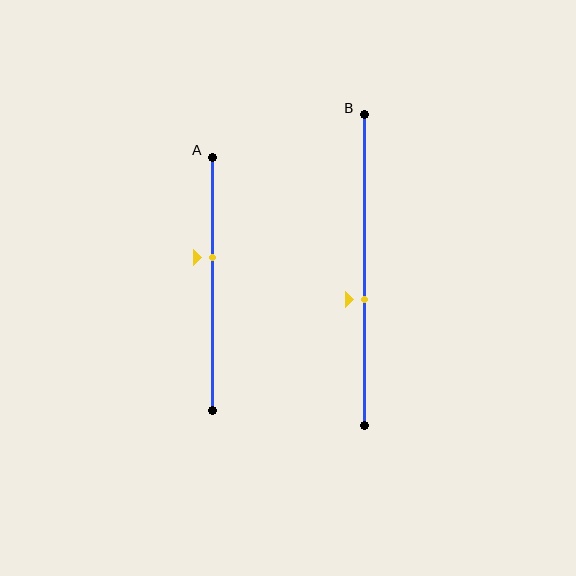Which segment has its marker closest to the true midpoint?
Segment B has its marker closest to the true midpoint.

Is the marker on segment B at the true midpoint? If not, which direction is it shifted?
No, the marker on segment B is shifted downward by about 10% of the segment length.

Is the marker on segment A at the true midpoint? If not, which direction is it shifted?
No, the marker on segment A is shifted upward by about 10% of the segment length.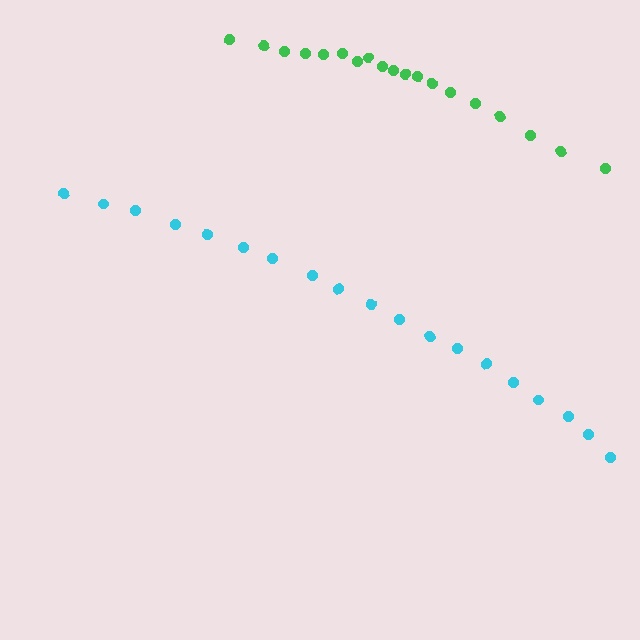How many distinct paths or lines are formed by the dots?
There are 2 distinct paths.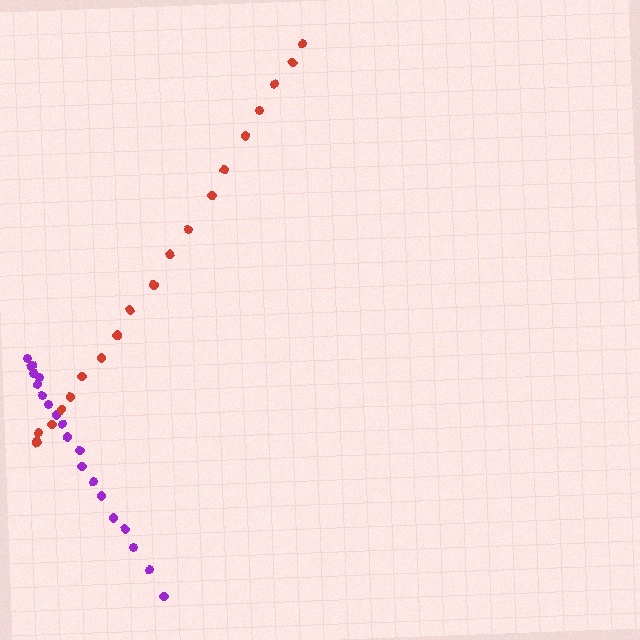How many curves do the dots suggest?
There are 2 distinct paths.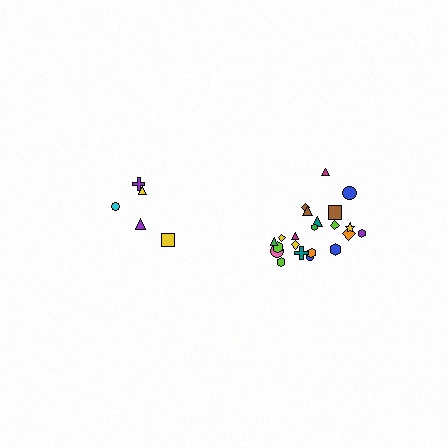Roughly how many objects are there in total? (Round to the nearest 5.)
Roughly 25 objects in total.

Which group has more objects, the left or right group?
The right group.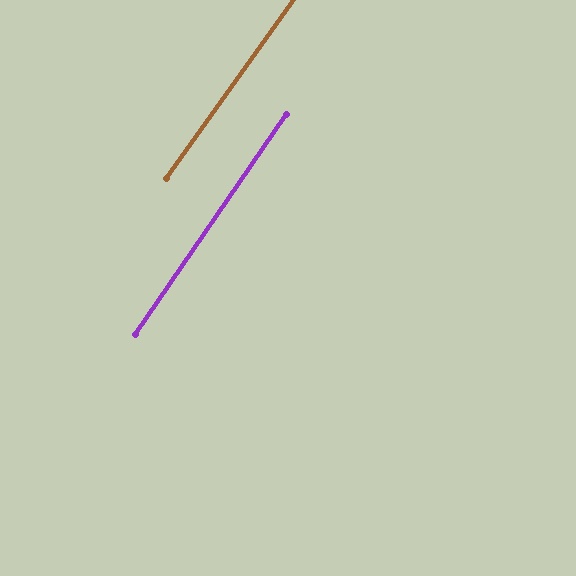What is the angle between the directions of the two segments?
Approximately 1 degree.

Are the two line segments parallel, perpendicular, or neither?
Parallel — their directions differ by only 0.8°.